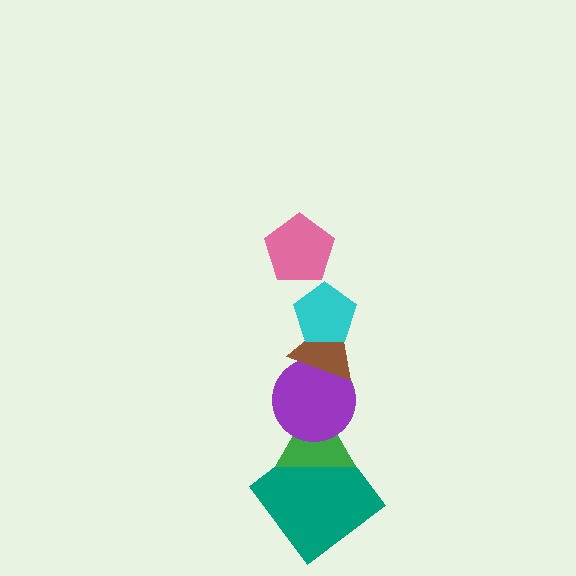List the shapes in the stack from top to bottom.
From top to bottom: the pink pentagon, the cyan pentagon, the brown triangle, the purple circle, the green triangle, the teal diamond.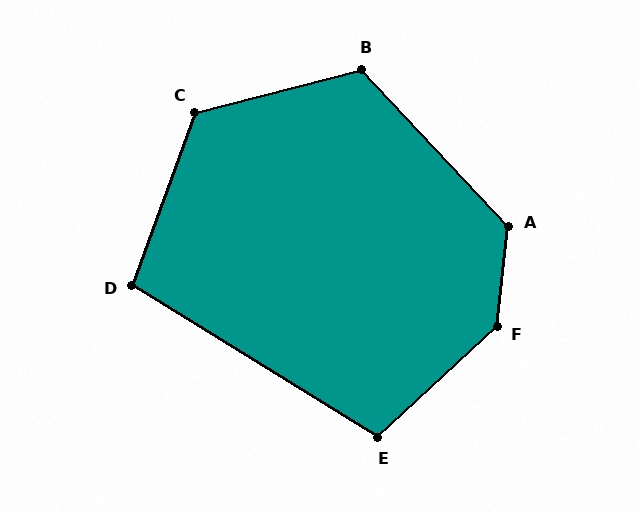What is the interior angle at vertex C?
Approximately 124 degrees (obtuse).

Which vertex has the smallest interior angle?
D, at approximately 102 degrees.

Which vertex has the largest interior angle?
F, at approximately 139 degrees.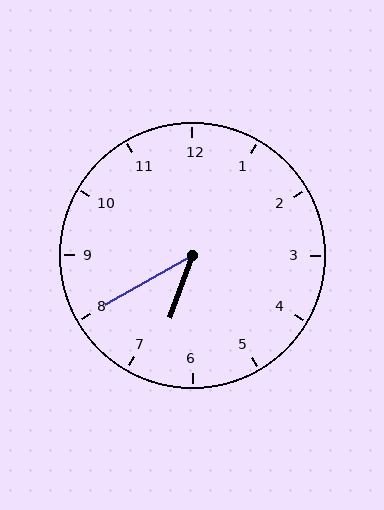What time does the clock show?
6:40.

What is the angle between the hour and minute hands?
Approximately 40 degrees.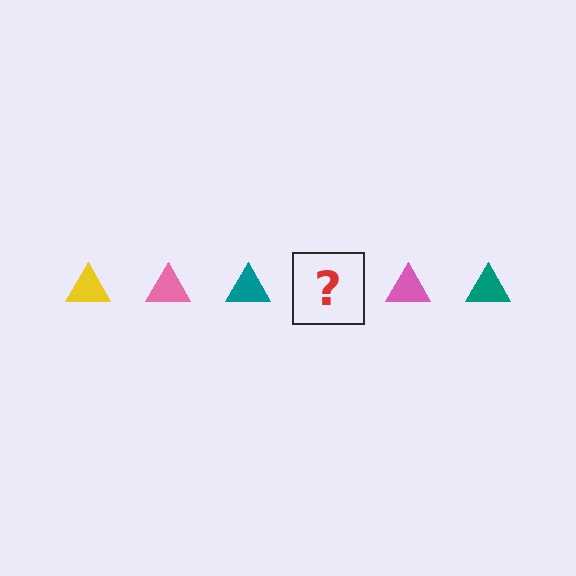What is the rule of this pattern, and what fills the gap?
The rule is that the pattern cycles through yellow, pink, teal triangles. The gap should be filled with a yellow triangle.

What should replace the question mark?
The question mark should be replaced with a yellow triangle.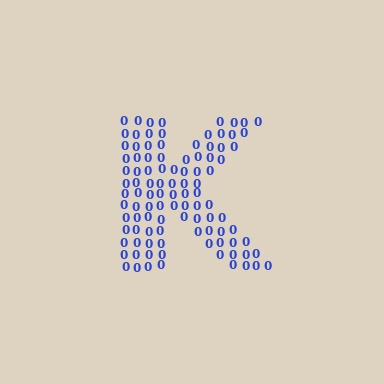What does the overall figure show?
The overall figure shows the letter K.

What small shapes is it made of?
It is made of small digit 0's.